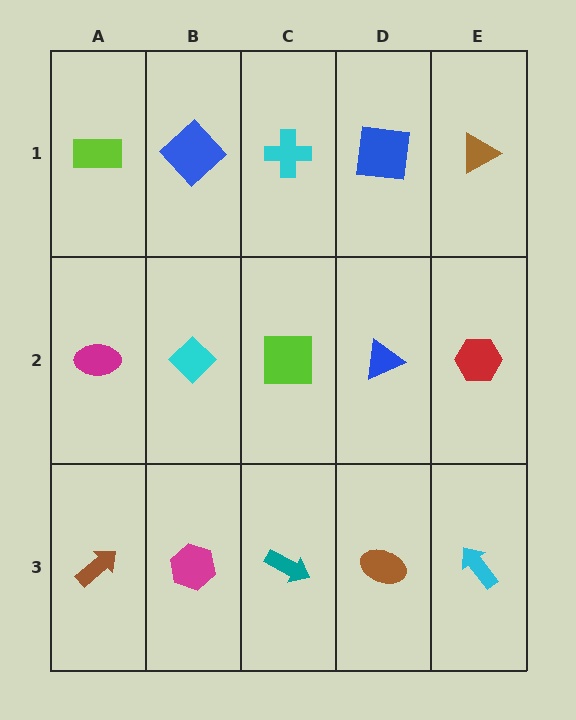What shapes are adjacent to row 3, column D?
A blue triangle (row 2, column D), a teal arrow (row 3, column C), a cyan arrow (row 3, column E).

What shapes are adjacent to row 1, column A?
A magenta ellipse (row 2, column A), a blue diamond (row 1, column B).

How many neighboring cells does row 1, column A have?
2.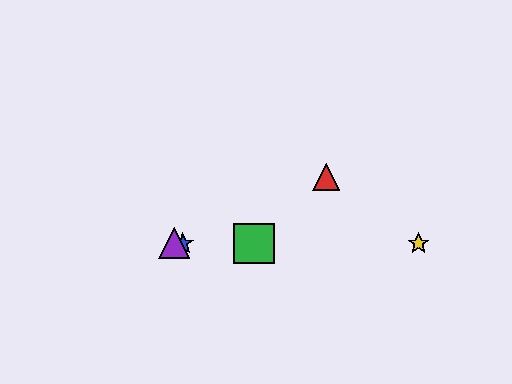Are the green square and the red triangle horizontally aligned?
No, the green square is at y≈243 and the red triangle is at y≈177.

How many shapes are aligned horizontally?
4 shapes (the blue star, the green square, the yellow star, the purple triangle) are aligned horizontally.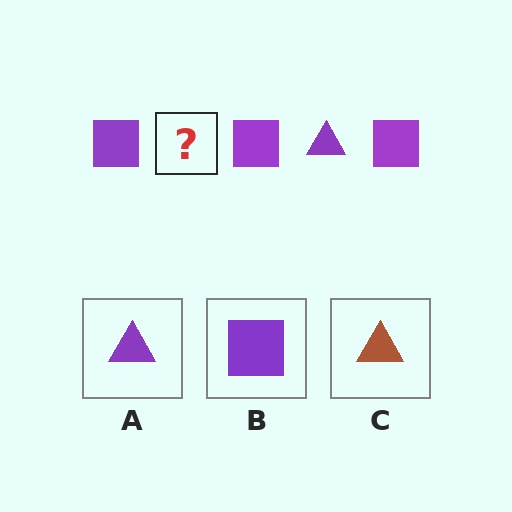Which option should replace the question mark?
Option A.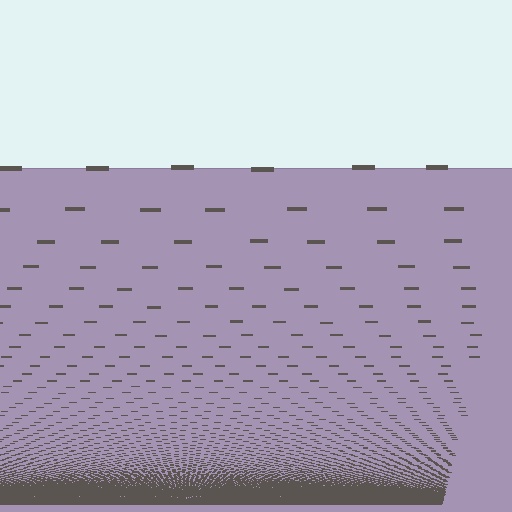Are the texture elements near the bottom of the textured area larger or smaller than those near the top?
Smaller. The gradient is inverted — elements near the bottom are smaller and denser.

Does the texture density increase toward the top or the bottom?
Density increases toward the bottom.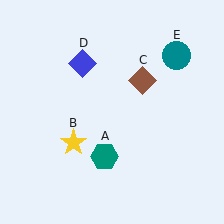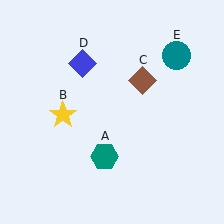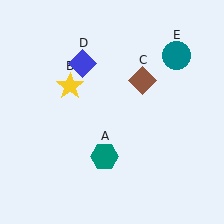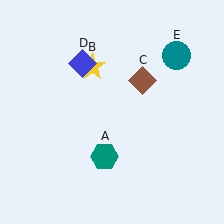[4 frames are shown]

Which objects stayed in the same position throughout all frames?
Teal hexagon (object A) and brown diamond (object C) and blue diamond (object D) and teal circle (object E) remained stationary.